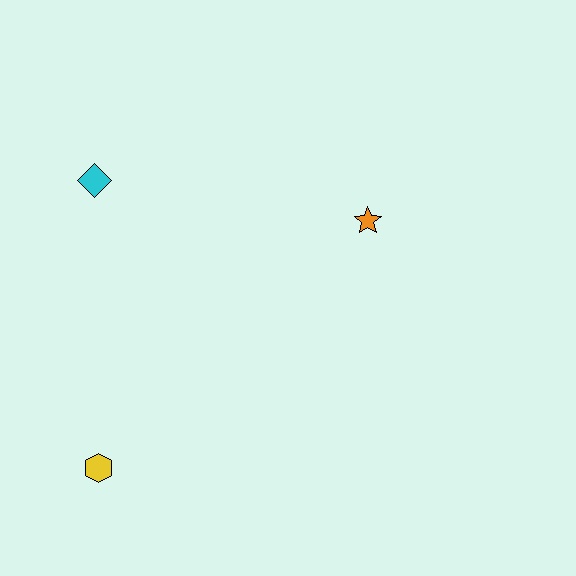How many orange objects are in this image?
There is 1 orange object.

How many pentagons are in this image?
There are no pentagons.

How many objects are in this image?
There are 3 objects.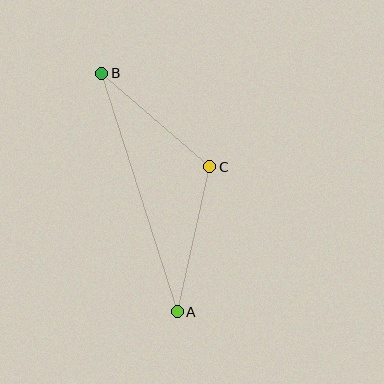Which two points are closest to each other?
Points B and C are closest to each other.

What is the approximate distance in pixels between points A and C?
The distance between A and C is approximately 148 pixels.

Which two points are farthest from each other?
Points A and B are farthest from each other.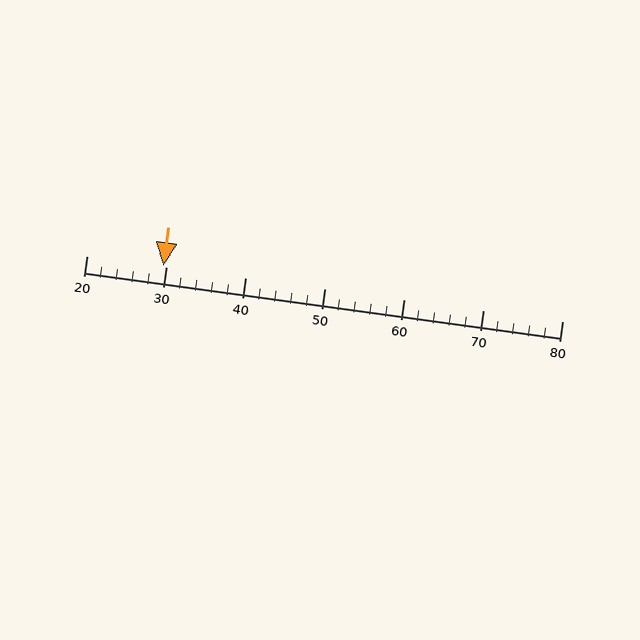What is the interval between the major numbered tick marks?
The major tick marks are spaced 10 units apart.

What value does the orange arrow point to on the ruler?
The orange arrow points to approximately 30.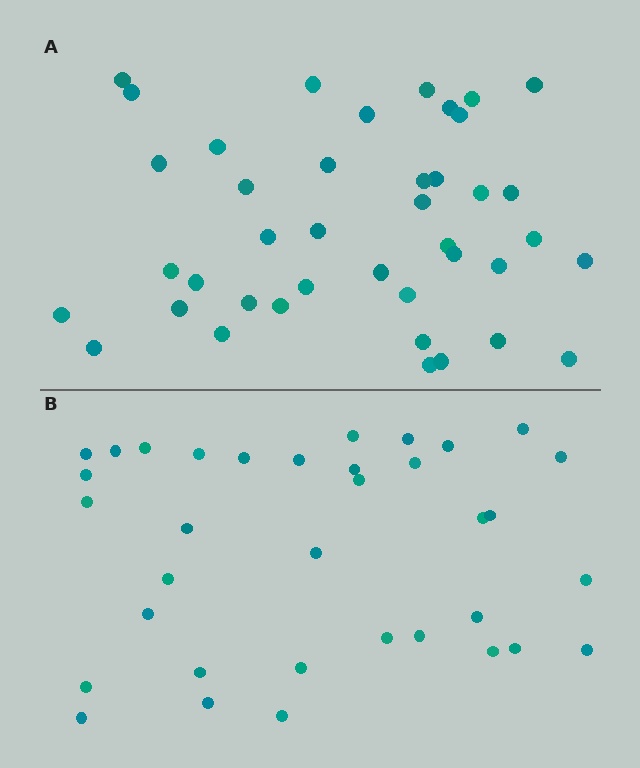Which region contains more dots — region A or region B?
Region A (the top region) has more dots.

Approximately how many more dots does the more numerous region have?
Region A has about 6 more dots than region B.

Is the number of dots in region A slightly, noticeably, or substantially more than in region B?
Region A has only slightly more — the two regions are fairly close. The ratio is roughly 1.2 to 1.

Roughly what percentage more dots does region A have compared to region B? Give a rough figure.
About 15% more.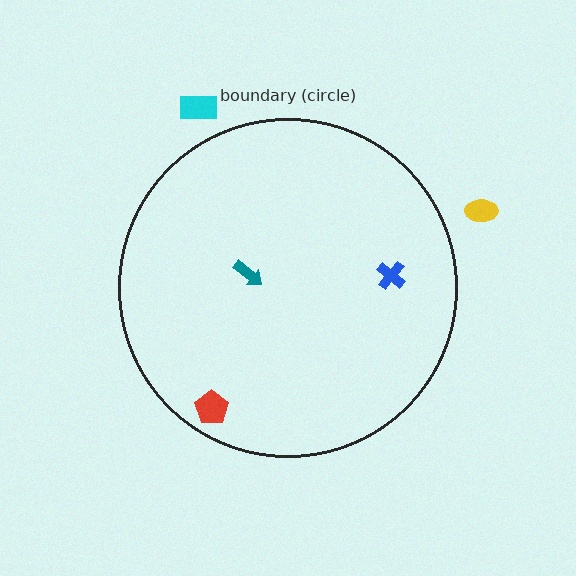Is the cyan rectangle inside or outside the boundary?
Outside.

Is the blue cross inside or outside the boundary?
Inside.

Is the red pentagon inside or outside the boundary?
Inside.